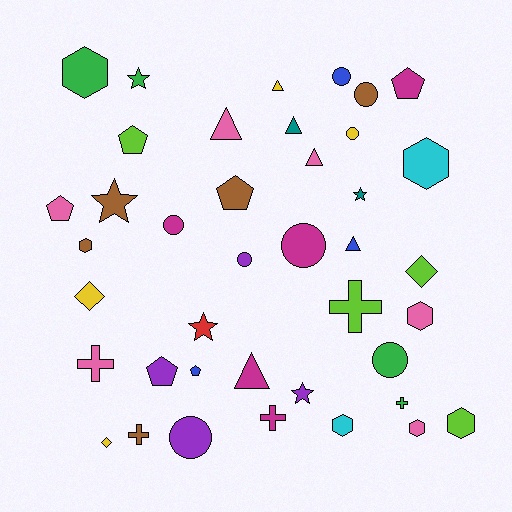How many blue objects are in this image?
There are 3 blue objects.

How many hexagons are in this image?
There are 7 hexagons.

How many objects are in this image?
There are 40 objects.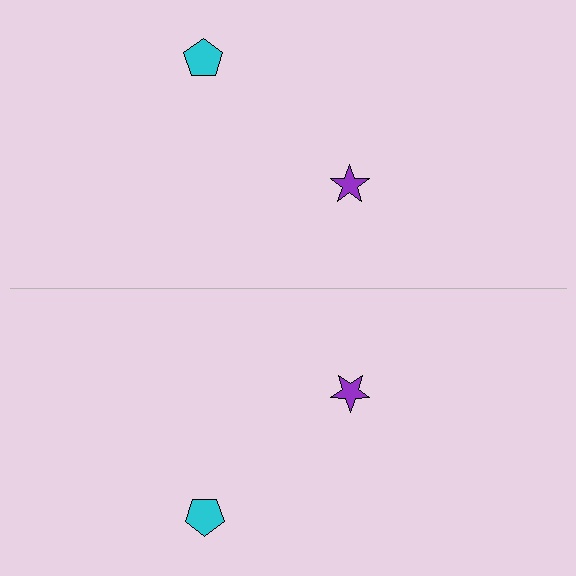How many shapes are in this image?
There are 4 shapes in this image.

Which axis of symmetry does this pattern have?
The pattern has a horizontal axis of symmetry running through the center of the image.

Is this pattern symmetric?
Yes, this pattern has bilateral (reflection) symmetry.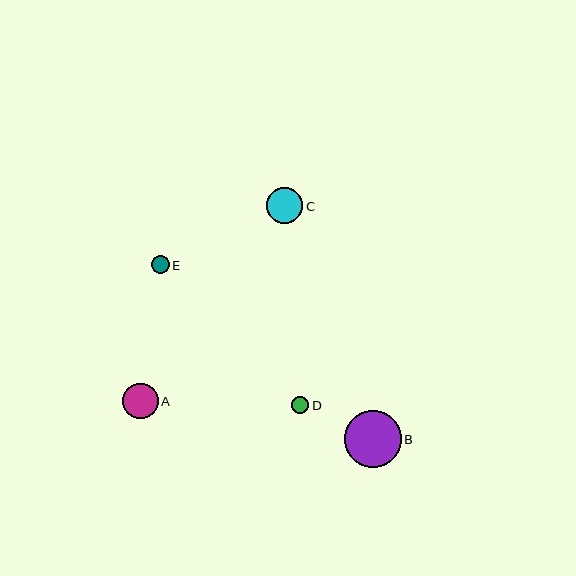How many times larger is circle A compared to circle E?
Circle A is approximately 2.0 times the size of circle E.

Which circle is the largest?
Circle B is the largest with a size of approximately 56 pixels.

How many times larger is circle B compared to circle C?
Circle B is approximately 1.6 times the size of circle C.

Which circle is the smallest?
Circle D is the smallest with a size of approximately 17 pixels.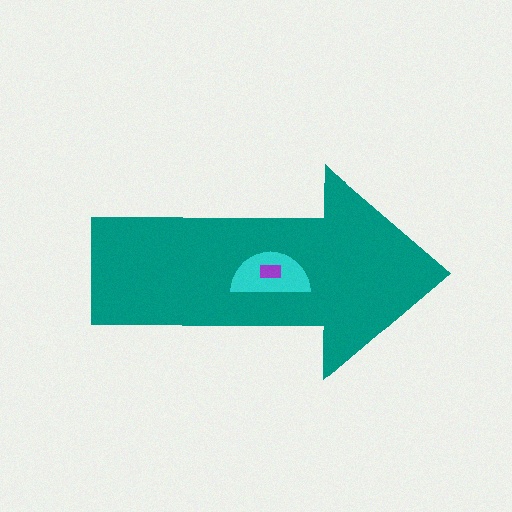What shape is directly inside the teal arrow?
The cyan semicircle.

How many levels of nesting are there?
3.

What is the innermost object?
The purple rectangle.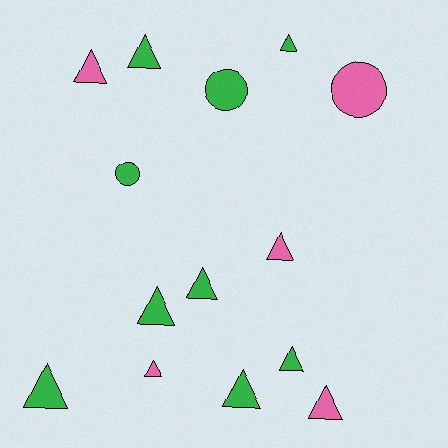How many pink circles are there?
There is 1 pink circle.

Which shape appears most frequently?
Triangle, with 11 objects.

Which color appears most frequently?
Green, with 9 objects.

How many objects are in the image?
There are 14 objects.